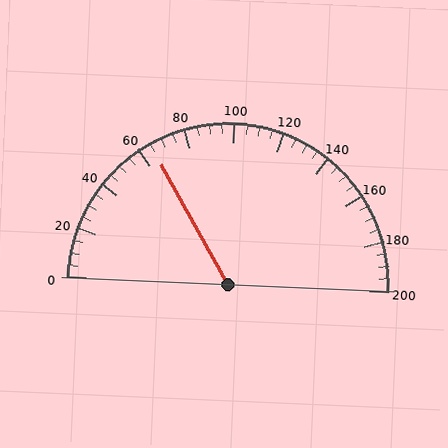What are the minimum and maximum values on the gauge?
The gauge ranges from 0 to 200.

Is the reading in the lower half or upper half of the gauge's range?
The reading is in the lower half of the range (0 to 200).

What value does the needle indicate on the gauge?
The needle indicates approximately 65.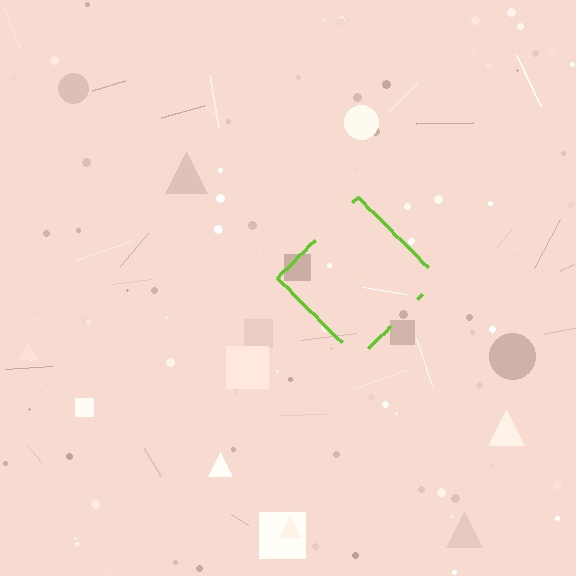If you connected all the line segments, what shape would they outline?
They would outline a diamond.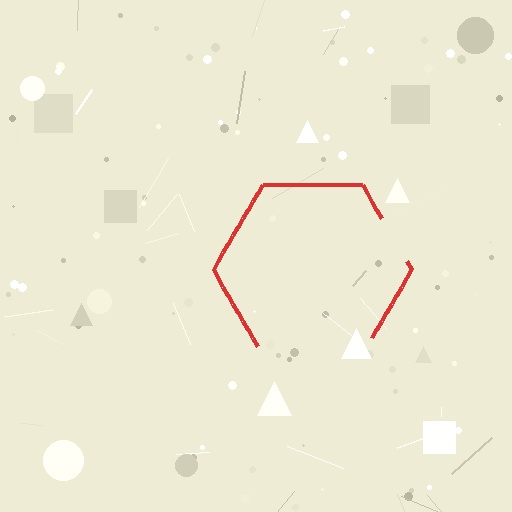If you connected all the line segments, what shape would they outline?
They would outline a hexagon.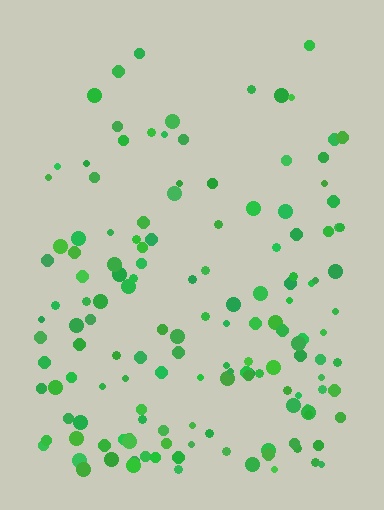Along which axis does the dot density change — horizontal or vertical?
Vertical.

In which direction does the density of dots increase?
From top to bottom, with the bottom side densest.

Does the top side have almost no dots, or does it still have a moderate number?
Still a moderate number, just noticeably fewer than the bottom.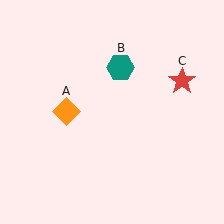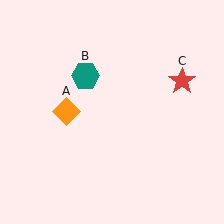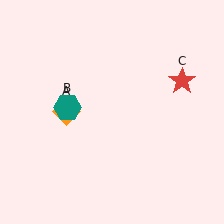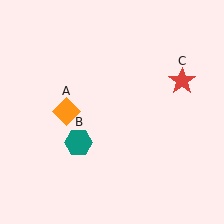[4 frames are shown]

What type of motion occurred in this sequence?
The teal hexagon (object B) rotated counterclockwise around the center of the scene.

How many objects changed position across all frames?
1 object changed position: teal hexagon (object B).